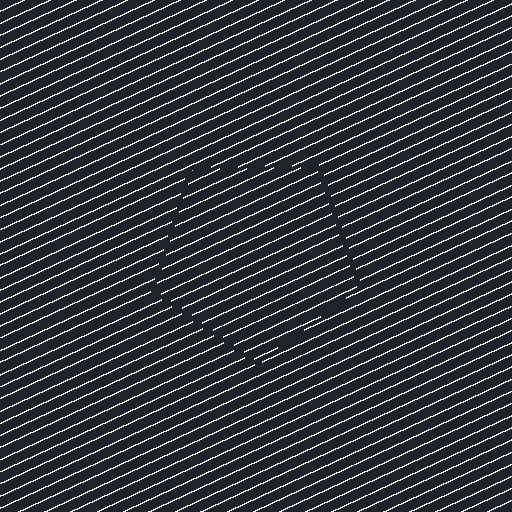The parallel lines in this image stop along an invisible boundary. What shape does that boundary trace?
An illusory pentagon. The interior of the shape contains the same grating, shifted by half a period — the contour is defined by the phase discontinuity where line-ends from the inner and outer gratings abut.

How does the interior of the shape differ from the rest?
The interior of the shape contains the same grating, shifted by half a period — the contour is defined by the phase discontinuity where line-ends from the inner and outer gratings abut.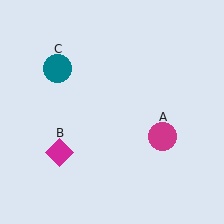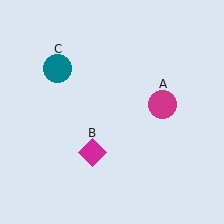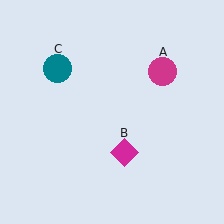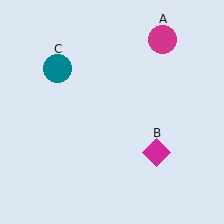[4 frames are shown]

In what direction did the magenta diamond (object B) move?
The magenta diamond (object B) moved right.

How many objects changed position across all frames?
2 objects changed position: magenta circle (object A), magenta diamond (object B).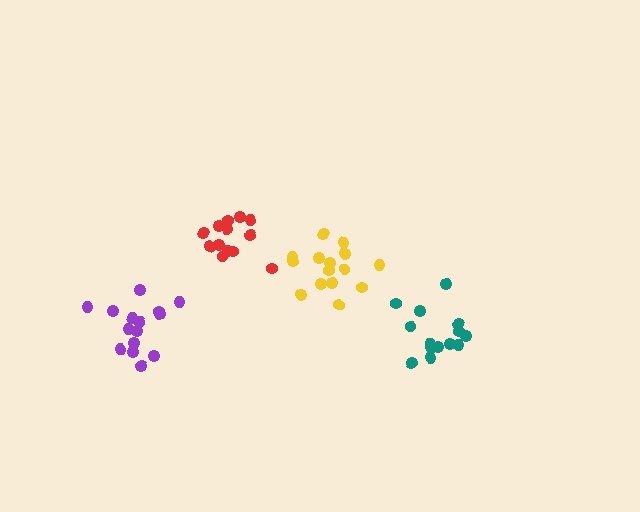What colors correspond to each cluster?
The clusters are colored: purple, teal, red, yellow.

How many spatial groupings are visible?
There are 4 spatial groupings.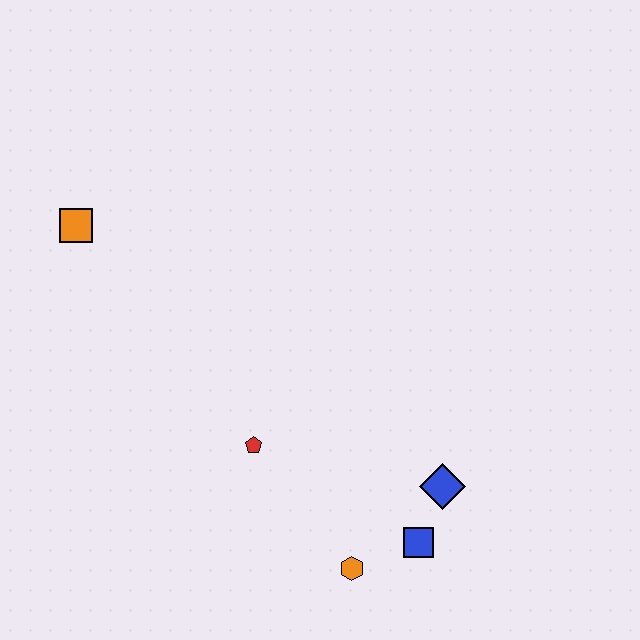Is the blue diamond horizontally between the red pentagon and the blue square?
No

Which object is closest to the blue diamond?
The blue square is closest to the blue diamond.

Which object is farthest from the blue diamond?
The orange square is farthest from the blue diamond.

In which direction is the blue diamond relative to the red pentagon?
The blue diamond is to the right of the red pentagon.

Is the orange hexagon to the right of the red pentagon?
Yes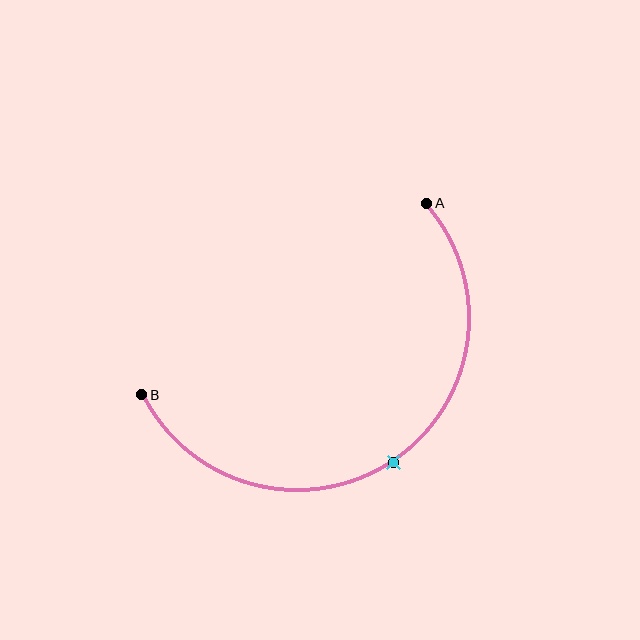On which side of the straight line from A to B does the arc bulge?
The arc bulges below and to the right of the straight line connecting A and B.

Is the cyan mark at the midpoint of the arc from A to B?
Yes. The cyan mark lies on the arc at equal arc-length from both A and B — it is the arc midpoint.